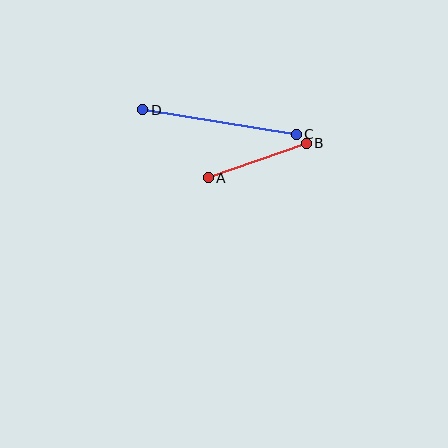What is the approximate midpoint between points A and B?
The midpoint is at approximately (257, 160) pixels.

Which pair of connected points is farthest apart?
Points C and D are farthest apart.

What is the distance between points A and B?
The distance is approximately 104 pixels.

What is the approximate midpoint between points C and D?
The midpoint is at approximately (220, 122) pixels.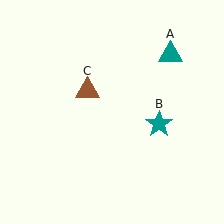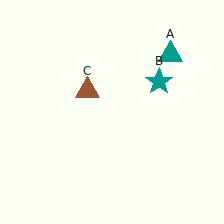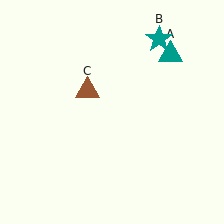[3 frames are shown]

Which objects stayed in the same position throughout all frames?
Teal triangle (object A) and brown triangle (object C) remained stationary.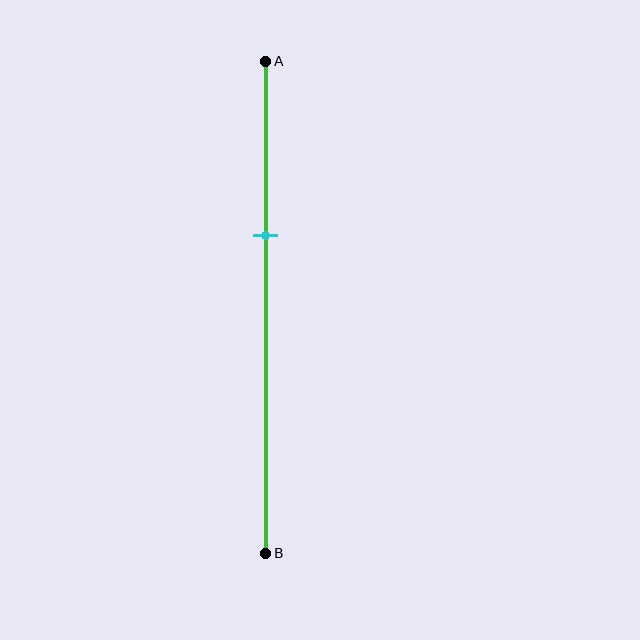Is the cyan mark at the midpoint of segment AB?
No, the mark is at about 35% from A, not at the 50% midpoint.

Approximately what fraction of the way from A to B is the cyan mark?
The cyan mark is approximately 35% of the way from A to B.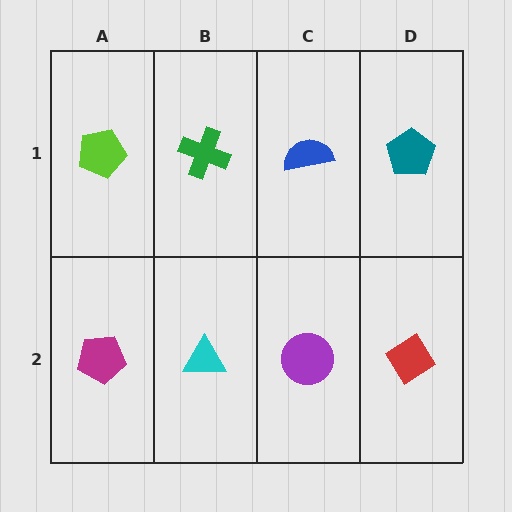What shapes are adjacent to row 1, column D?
A red diamond (row 2, column D), a blue semicircle (row 1, column C).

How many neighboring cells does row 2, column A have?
2.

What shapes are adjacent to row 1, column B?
A cyan triangle (row 2, column B), a lime pentagon (row 1, column A), a blue semicircle (row 1, column C).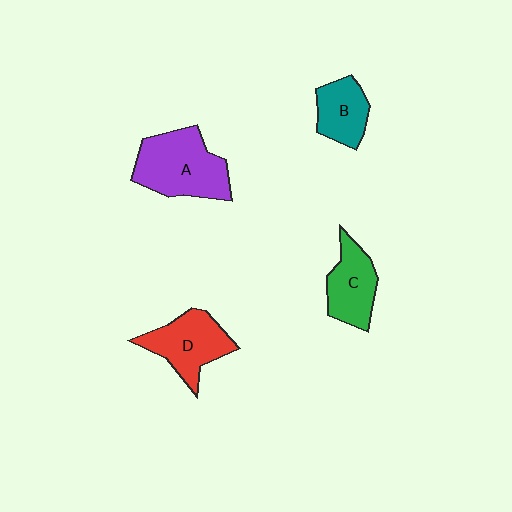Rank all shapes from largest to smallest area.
From largest to smallest: A (purple), D (red), C (green), B (teal).